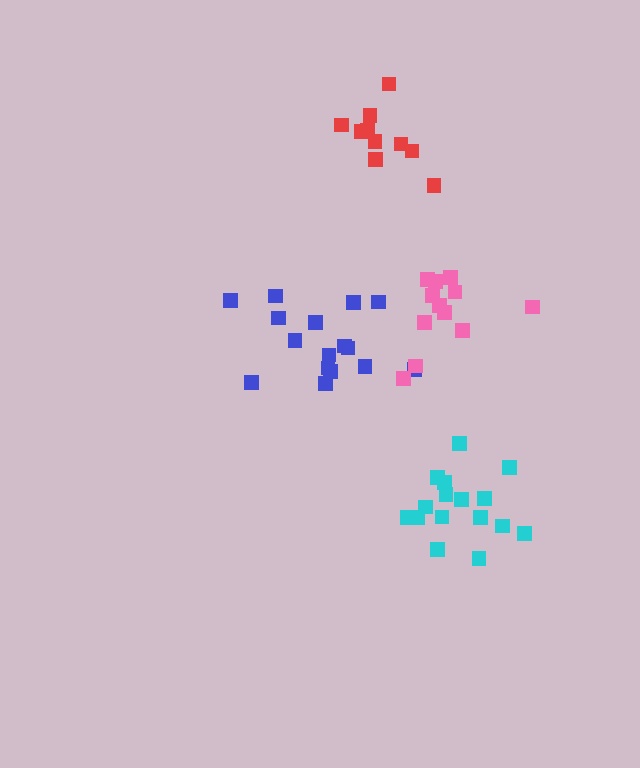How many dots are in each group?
Group 1: 16 dots, Group 2: 16 dots, Group 3: 12 dots, Group 4: 10 dots (54 total).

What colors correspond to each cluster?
The clusters are colored: cyan, blue, pink, red.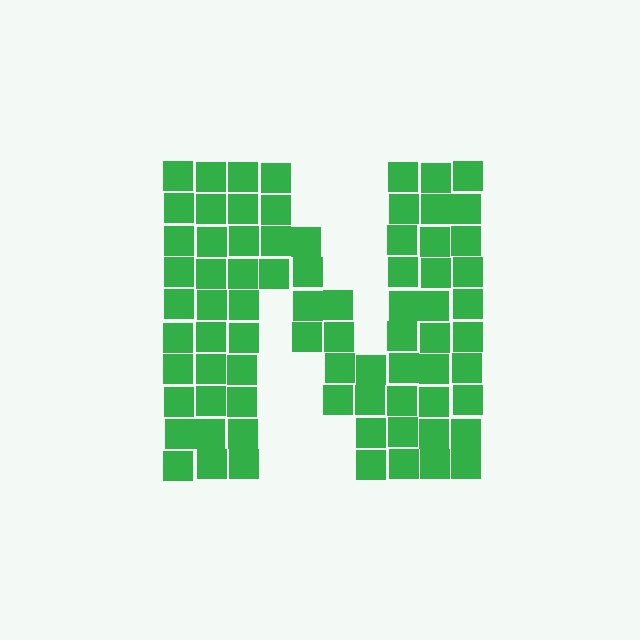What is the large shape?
The large shape is the letter N.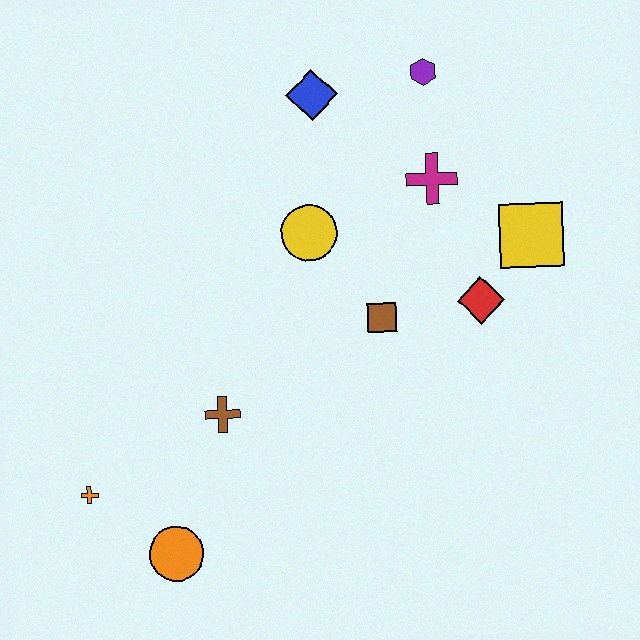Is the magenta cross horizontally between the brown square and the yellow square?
Yes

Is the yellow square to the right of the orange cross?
Yes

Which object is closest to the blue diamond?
The purple hexagon is closest to the blue diamond.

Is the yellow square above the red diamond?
Yes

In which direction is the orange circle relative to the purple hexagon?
The orange circle is below the purple hexagon.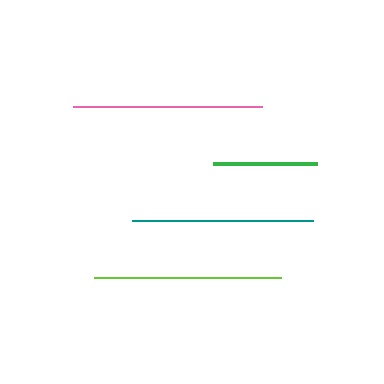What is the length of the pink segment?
The pink segment is approximately 190 pixels long.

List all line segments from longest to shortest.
From longest to shortest: pink, lime, teal, green.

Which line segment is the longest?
The pink line is the longest at approximately 190 pixels.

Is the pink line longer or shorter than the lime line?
The pink line is longer than the lime line.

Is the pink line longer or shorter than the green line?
The pink line is longer than the green line.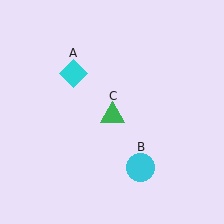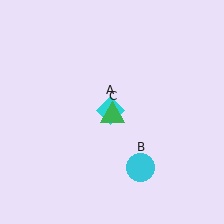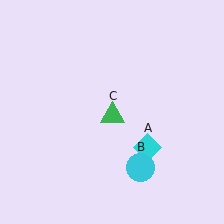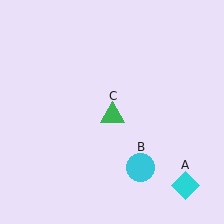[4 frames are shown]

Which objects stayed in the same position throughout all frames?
Cyan circle (object B) and green triangle (object C) remained stationary.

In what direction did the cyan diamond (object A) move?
The cyan diamond (object A) moved down and to the right.